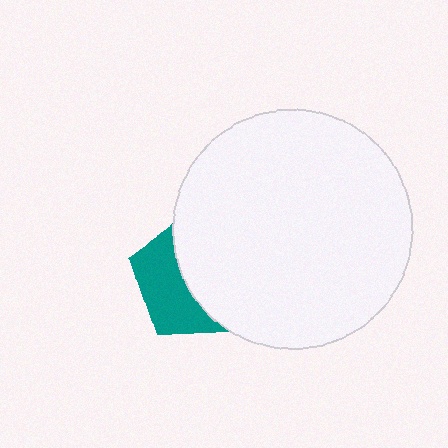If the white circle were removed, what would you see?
You would see the complete teal pentagon.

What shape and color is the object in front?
The object in front is a white circle.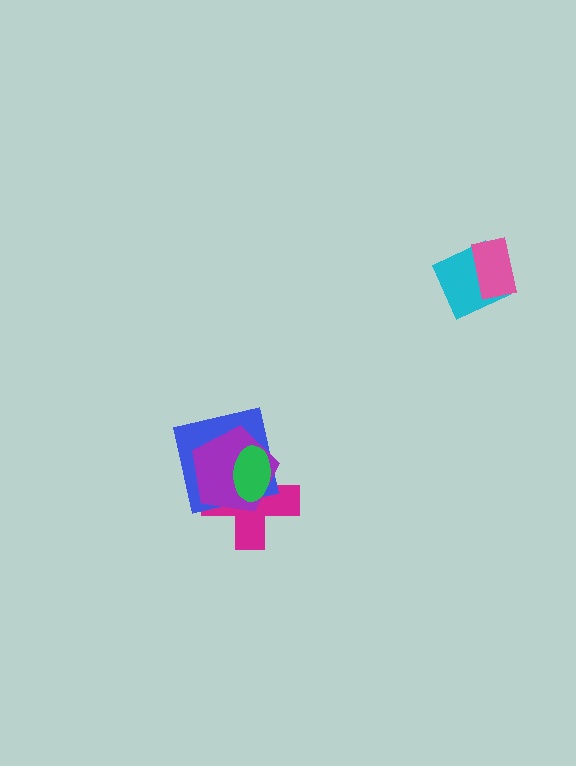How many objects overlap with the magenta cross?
3 objects overlap with the magenta cross.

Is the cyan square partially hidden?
Yes, it is partially covered by another shape.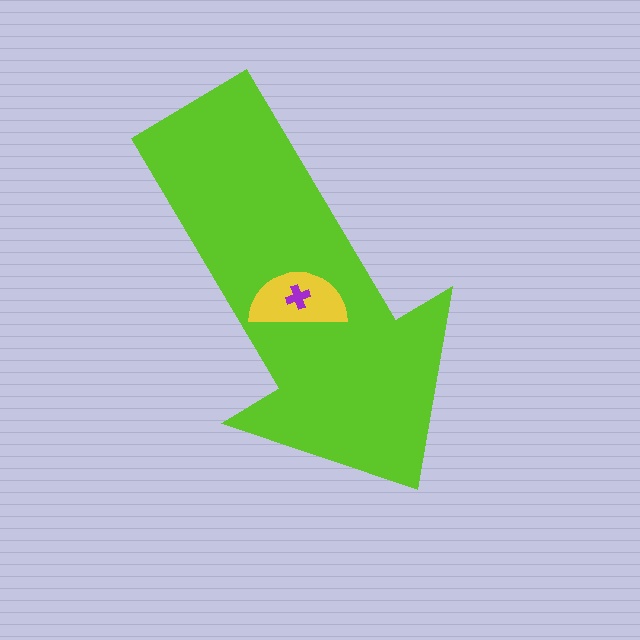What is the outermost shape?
The lime arrow.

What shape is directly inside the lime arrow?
The yellow semicircle.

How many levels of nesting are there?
3.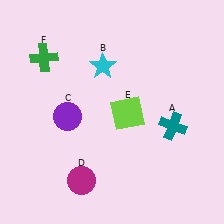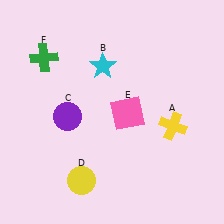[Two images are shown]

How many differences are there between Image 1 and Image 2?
There are 3 differences between the two images.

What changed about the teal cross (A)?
In Image 1, A is teal. In Image 2, it changed to yellow.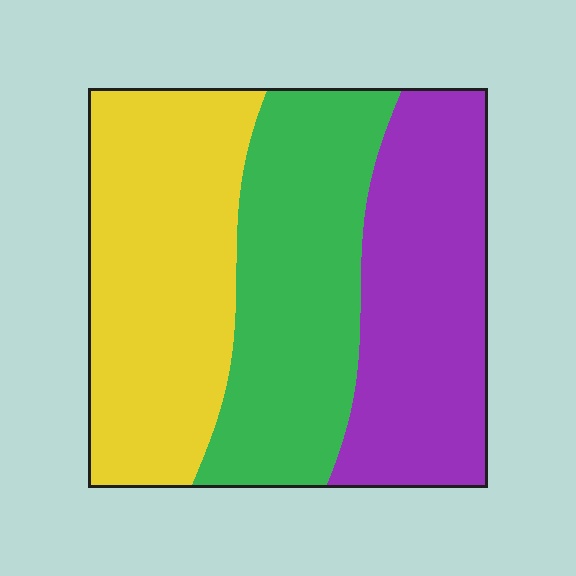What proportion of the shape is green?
Green takes up between a quarter and a half of the shape.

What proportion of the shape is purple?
Purple takes up about one third (1/3) of the shape.